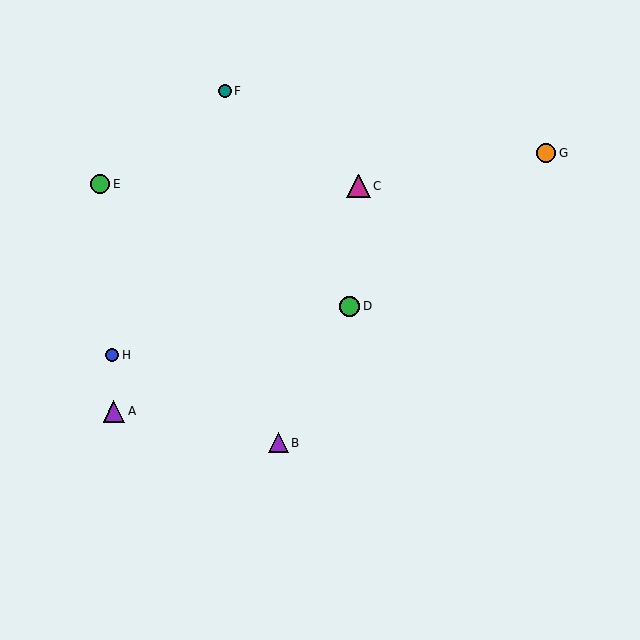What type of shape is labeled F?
Shape F is a teal circle.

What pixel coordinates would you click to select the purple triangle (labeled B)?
Click at (278, 443) to select the purple triangle B.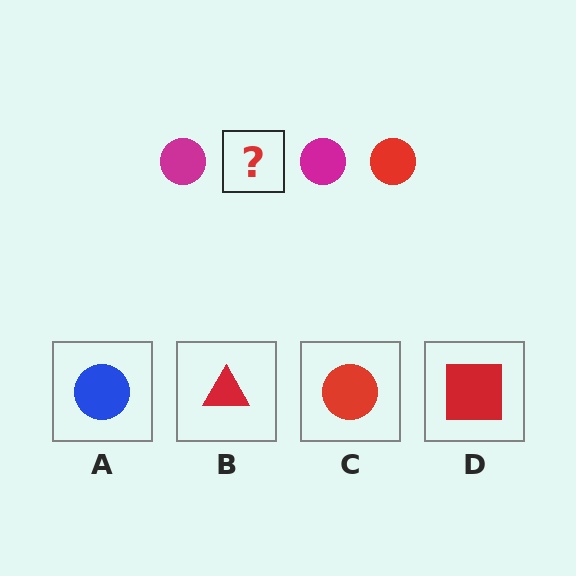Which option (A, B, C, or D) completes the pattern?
C.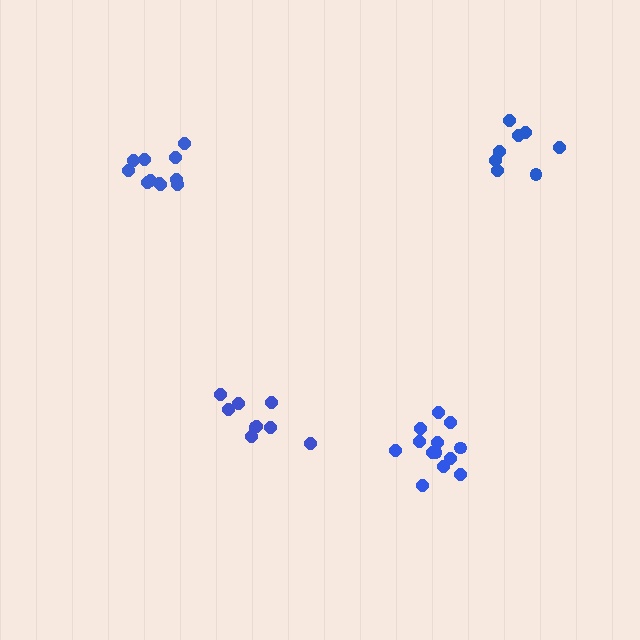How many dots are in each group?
Group 1: 11 dots, Group 2: 13 dots, Group 3: 8 dots, Group 4: 9 dots (41 total).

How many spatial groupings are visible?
There are 4 spatial groupings.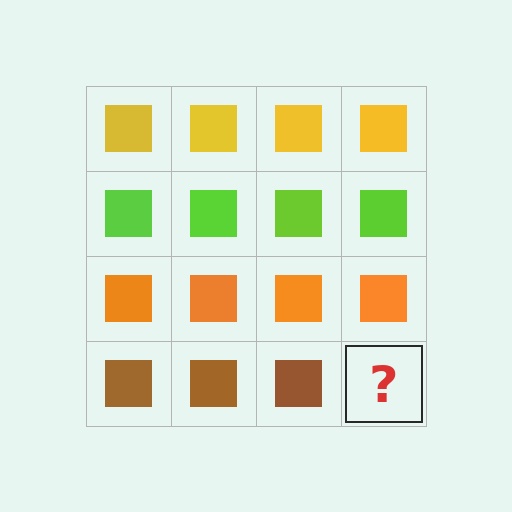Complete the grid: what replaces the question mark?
The question mark should be replaced with a brown square.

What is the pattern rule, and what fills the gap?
The rule is that each row has a consistent color. The gap should be filled with a brown square.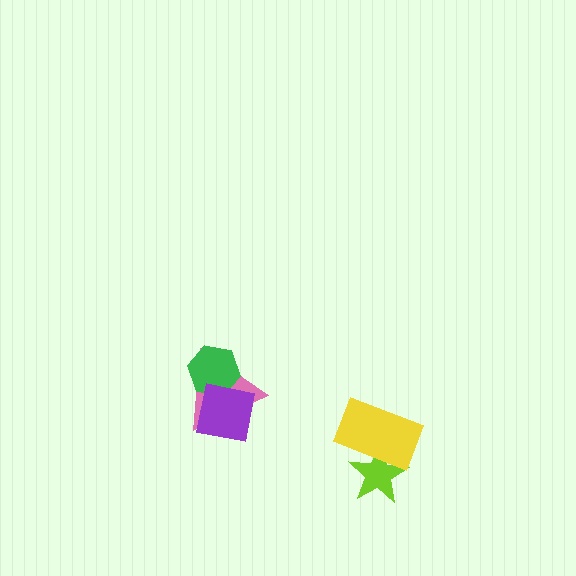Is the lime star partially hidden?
Yes, it is partially covered by another shape.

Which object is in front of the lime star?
The yellow rectangle is in front of the lime star.